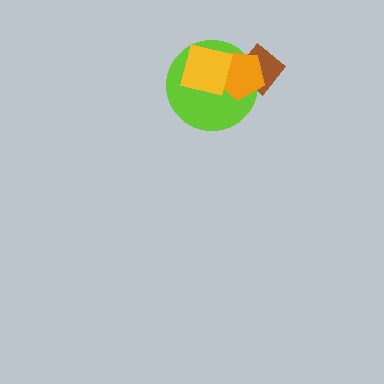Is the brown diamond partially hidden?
Yes, it is partially covered by another shape.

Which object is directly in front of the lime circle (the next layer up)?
The orange pentagon is directly in front of the lime circle.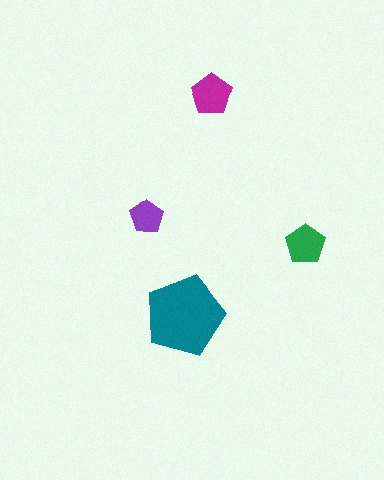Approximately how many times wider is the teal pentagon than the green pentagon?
About 2 times wider.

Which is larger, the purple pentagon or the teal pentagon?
The teal one.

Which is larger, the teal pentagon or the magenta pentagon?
The teal one.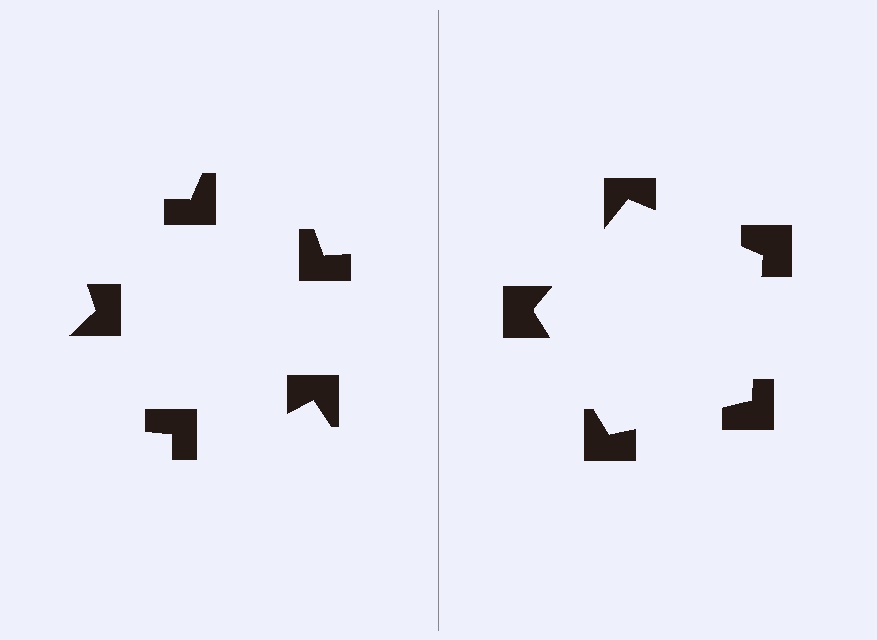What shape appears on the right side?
An illusory pentagon.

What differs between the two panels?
The notched squares are positioned identically on both sides; only the wedge orientations differ. On the right they align to a pentagon; on the left they are misaligned.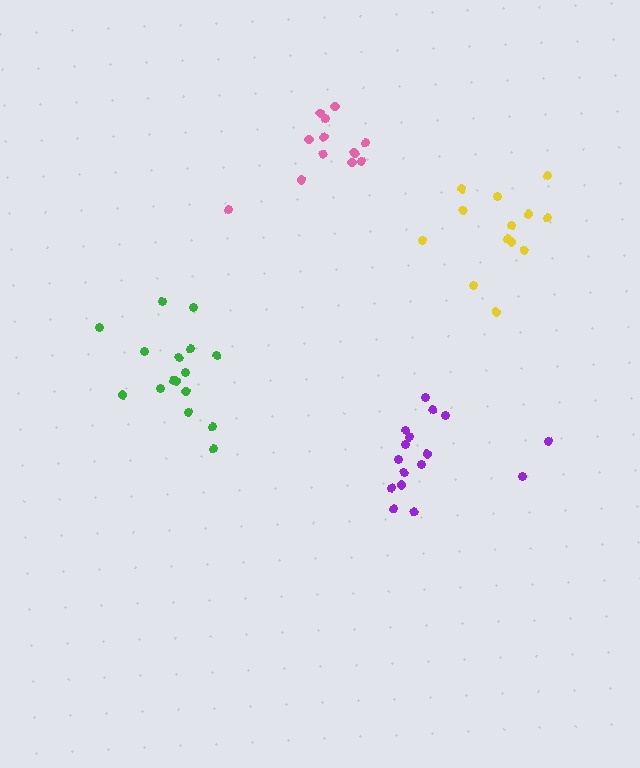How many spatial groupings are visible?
There are 4 spatial groupings.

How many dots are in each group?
Group 1: 16 dots, Group 2: 12 dots, Group 3: 13 dots, Group 4: 16 dots (57 total).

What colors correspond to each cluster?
The clusters are colored: purple, pink, yellow, green.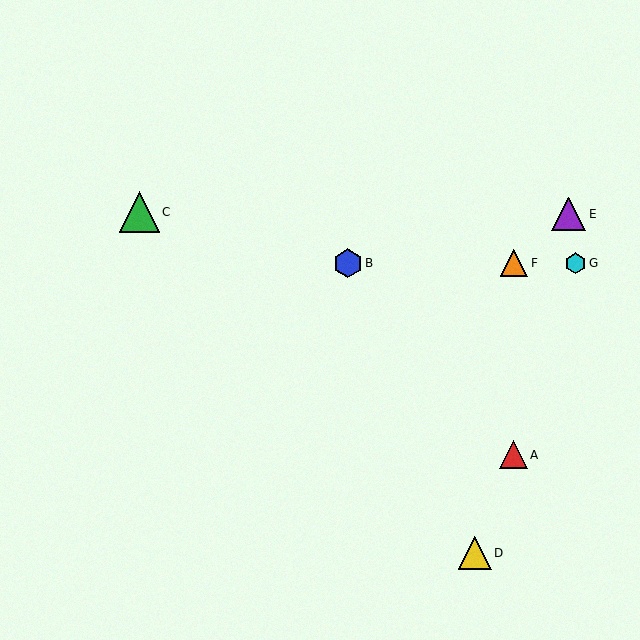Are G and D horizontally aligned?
No, G is at y≈263 and D is at y≈553.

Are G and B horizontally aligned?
Yes, both are at y≈263.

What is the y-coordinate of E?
Object E is at y≈214.